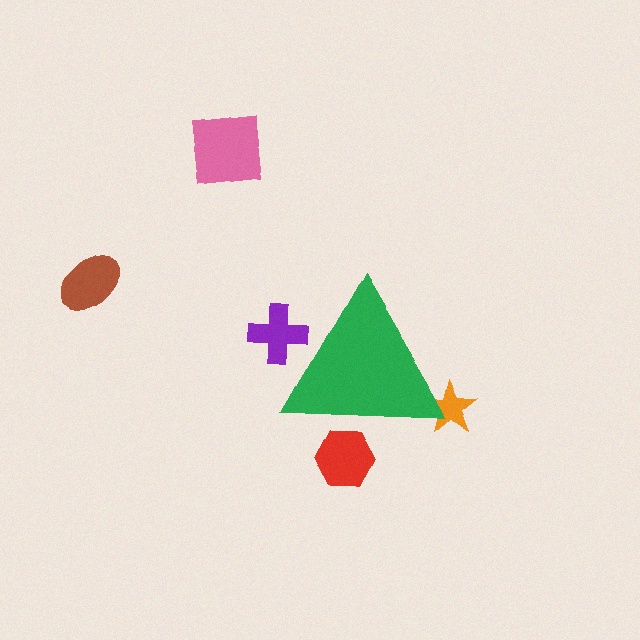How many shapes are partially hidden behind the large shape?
3 shapes are partially hidden.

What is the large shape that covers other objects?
A green triangle.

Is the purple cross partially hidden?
Yes, the purple cross is partially hidden behind the green triangle.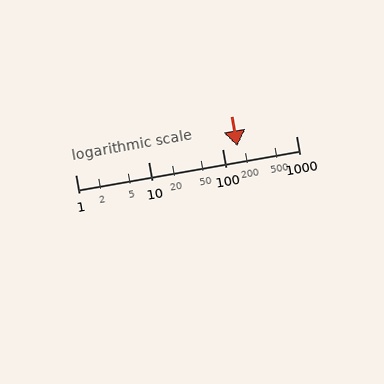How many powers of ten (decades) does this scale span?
The scale spans 3 decades, from 1 to 1000.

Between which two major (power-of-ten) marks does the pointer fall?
The pointer is between 100 and 1000.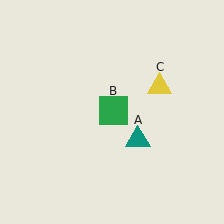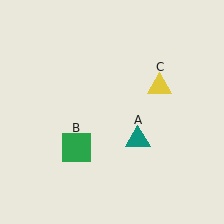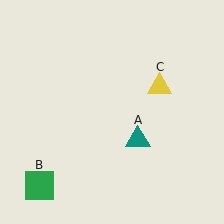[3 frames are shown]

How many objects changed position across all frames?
1 object changed position: green square (object B).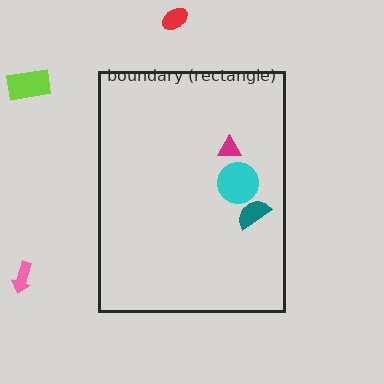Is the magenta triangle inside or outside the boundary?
Inside.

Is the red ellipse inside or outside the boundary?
Outside.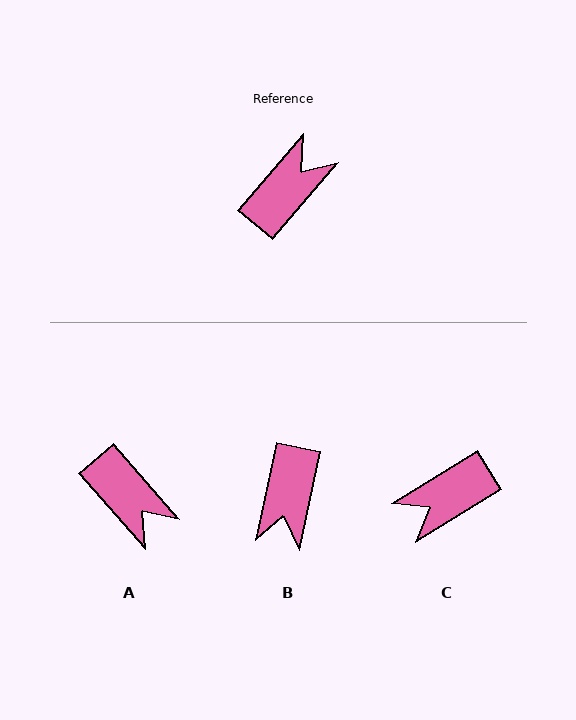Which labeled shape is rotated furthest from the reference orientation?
C, about 162 degrees away.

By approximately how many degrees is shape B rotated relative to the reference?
Approximately 152 degrees clockwise.